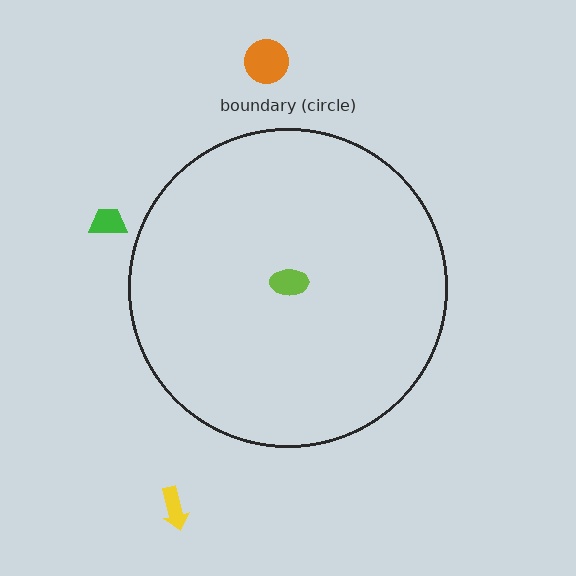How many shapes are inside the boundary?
1 inside, 3 outside.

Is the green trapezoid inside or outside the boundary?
Outside.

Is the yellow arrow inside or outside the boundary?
Outside.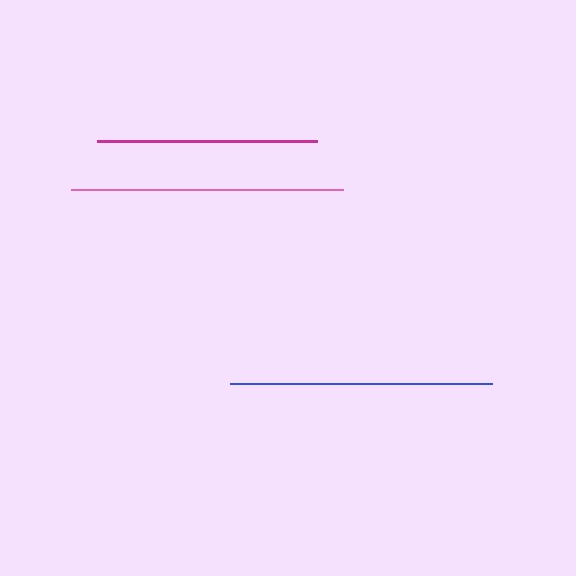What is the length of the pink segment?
The pink segment is approximately 272 pixels long.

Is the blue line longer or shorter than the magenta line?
The blue line is longer than the magenta line.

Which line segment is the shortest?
The magenta line is the shortest at approximately 220 pixels.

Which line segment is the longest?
The pink line is the longest at approximately 272 pixels.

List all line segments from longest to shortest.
From longest to shortest: pink, blue, magenta.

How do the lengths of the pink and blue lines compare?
The pink and blue lines are approximately the same length.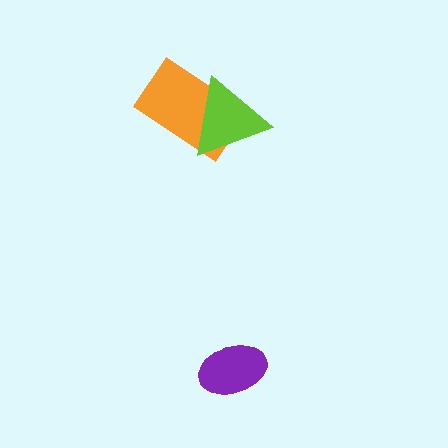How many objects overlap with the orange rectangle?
1 object overlaps with the orange rectangle.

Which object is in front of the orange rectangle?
The lime triangle is in front of the orange rectangle.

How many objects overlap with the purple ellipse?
0 objects overlap with the purple ellipse.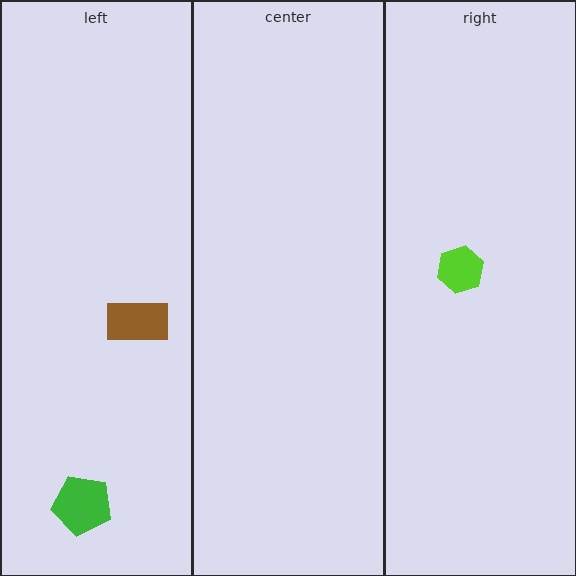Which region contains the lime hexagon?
The right region.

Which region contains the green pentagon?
The left region.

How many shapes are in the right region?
1.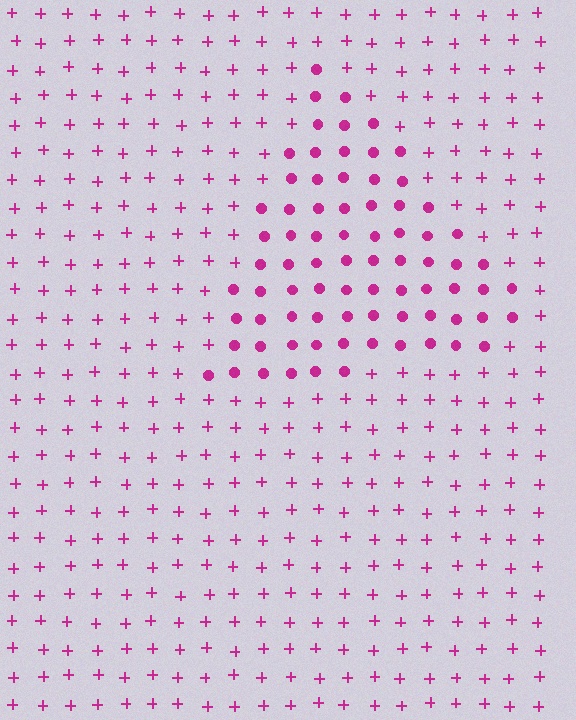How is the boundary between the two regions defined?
The boundary is defined by a change in element shape: circles inside vs. plus signs outside. All elements share the same color and spacing.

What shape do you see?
I see a triangle.